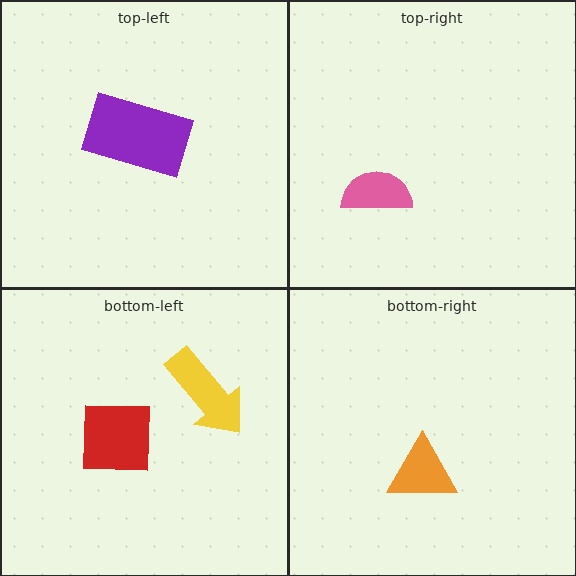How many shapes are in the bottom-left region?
2.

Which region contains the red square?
The bottom-left region.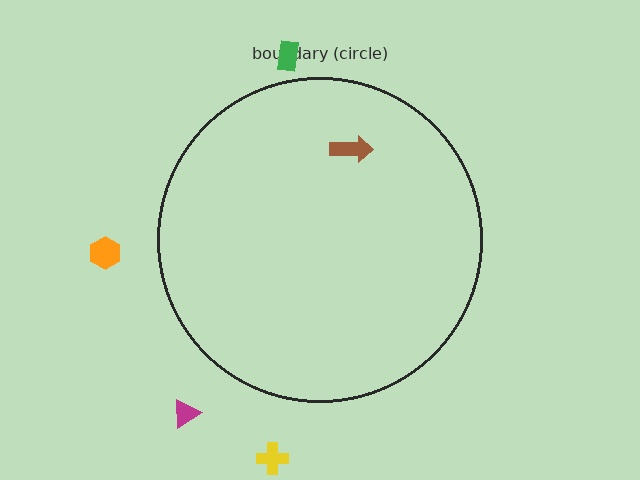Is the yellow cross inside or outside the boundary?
Outside.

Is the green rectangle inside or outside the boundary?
Outside.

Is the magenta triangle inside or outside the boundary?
Outside.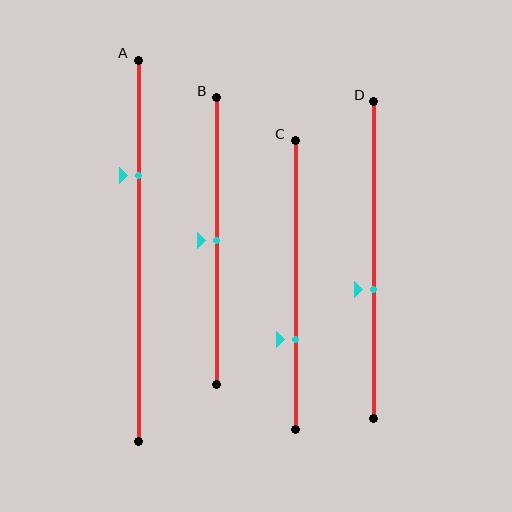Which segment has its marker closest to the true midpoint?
Segment B has its marker closest to the true midpoint.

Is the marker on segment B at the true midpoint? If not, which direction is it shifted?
Yes, the marker on segment B is at the true midpoint.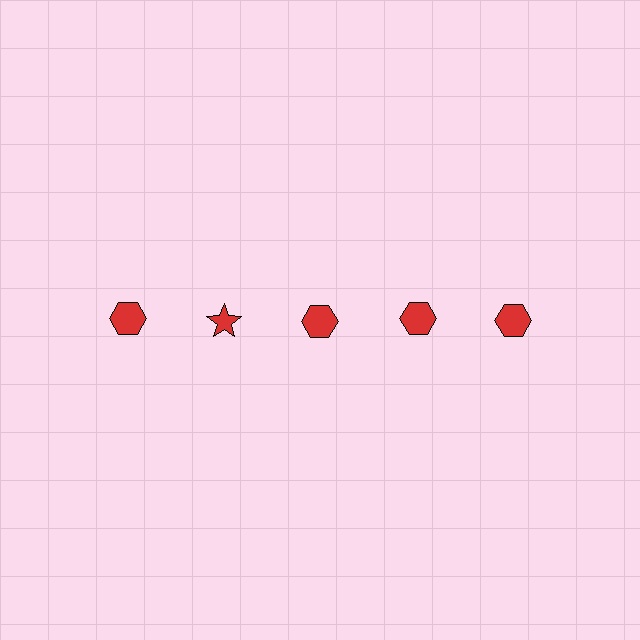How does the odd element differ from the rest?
It has a different shape: star instead of hexagon.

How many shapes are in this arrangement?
There are 5 shapes arranged in a grid pattern.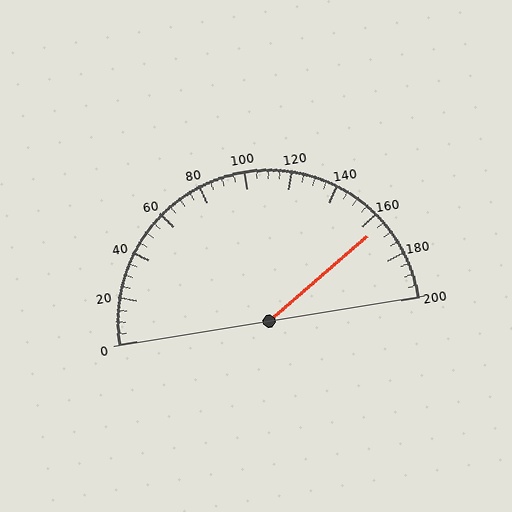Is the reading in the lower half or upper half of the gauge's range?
The reading is in the upper half of the range (0 to 200).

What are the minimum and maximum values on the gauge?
The gauge ranges from 0 to 200.